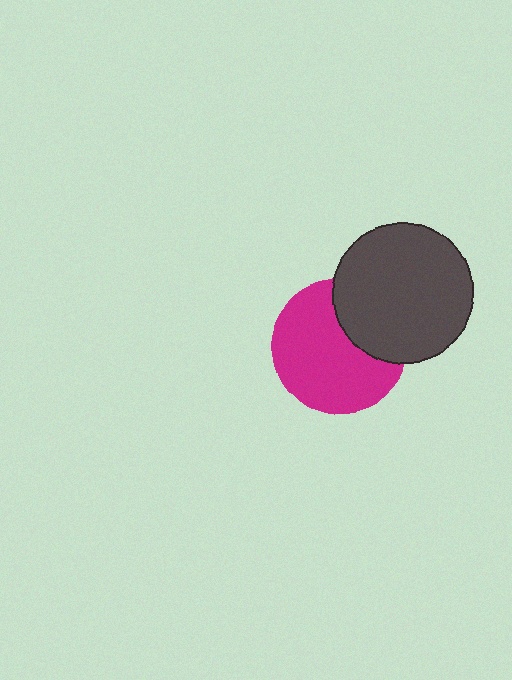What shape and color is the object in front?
The object in front is a dark gray circle.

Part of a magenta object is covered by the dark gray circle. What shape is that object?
It is a circle.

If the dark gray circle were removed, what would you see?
You would see the complete magenta circle.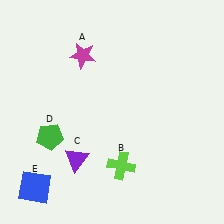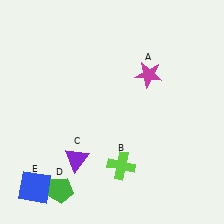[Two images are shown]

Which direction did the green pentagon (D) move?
The green pentagon (D) moved down.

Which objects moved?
The objects that moved are: the magenta star (A), the green pentagon (D).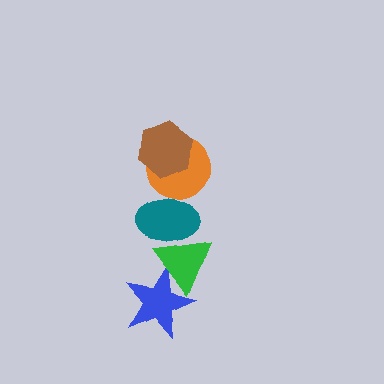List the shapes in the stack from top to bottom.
From top to bottom: the brown hexagon, the orange circle, the teal ellipse, the green triangle, the blue star.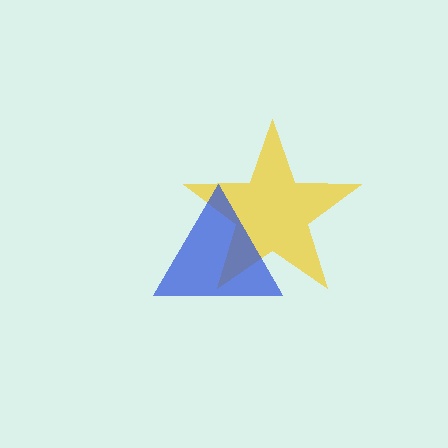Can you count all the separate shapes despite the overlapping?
Yes, there are 2 separate shapes.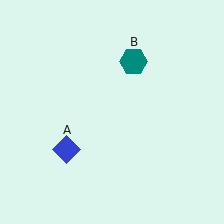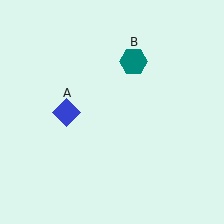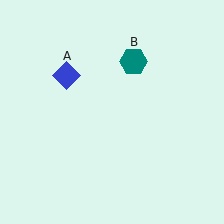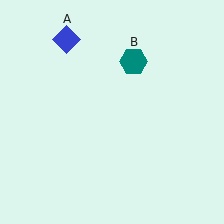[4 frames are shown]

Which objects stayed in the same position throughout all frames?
Teal hexagon (object B) remained stationary.